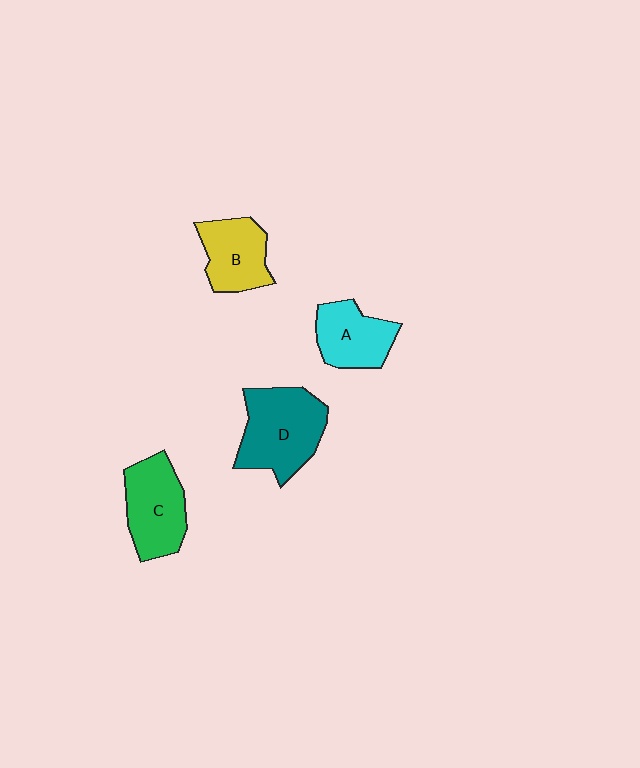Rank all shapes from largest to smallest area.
From largest to smallest: D (teal), C (green), B (yellow), A (cyan).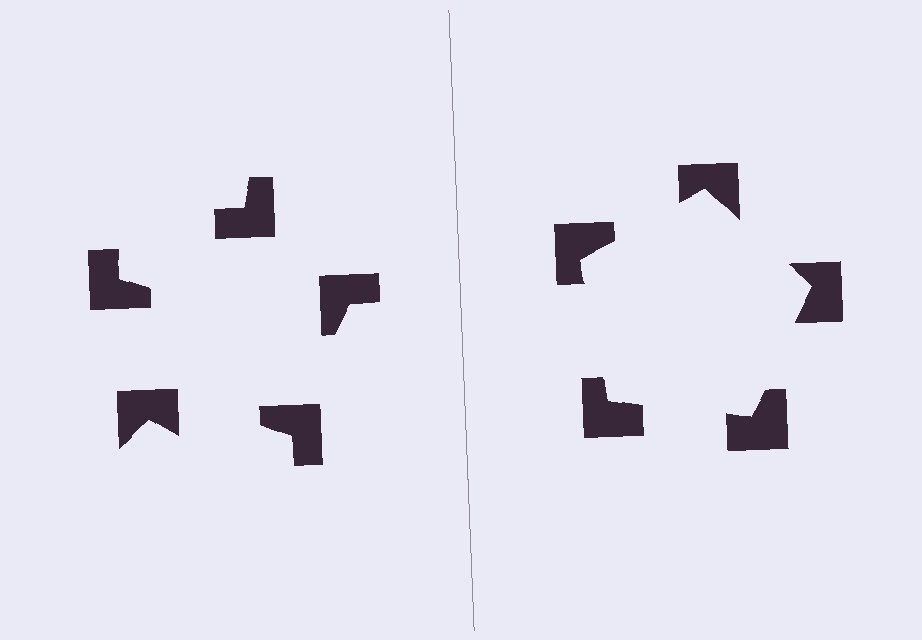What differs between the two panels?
The notched squares are positioned identically on both sides; only the wedge orientations differ. On the right they align to a pentagon; on the left they are misaligned.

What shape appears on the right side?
An illusory pentagon.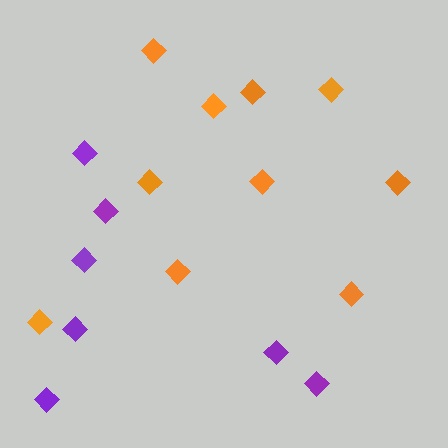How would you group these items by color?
There are 2 groups: one group of purple diamonds (7) and one group of orange diamonds (10).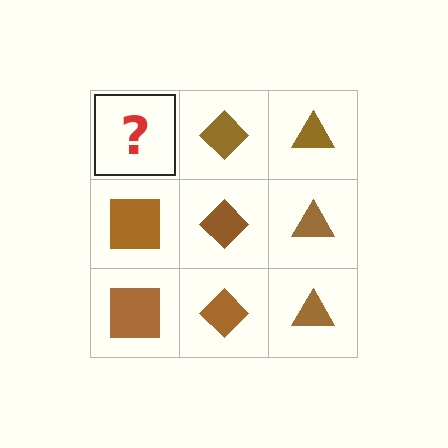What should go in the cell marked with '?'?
The missing cell should contain a brown square.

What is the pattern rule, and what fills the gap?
The rule is that each column has a consistent shape. The gap should be filled with a brown square.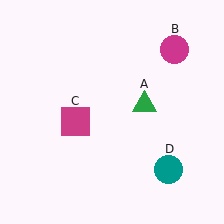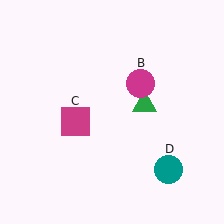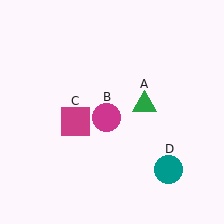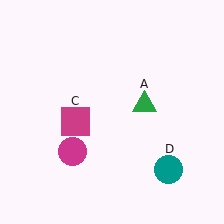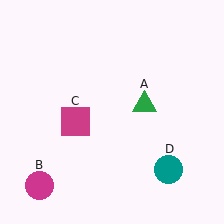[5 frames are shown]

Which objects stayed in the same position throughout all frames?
Green triangle (object A) and magenta square (object C) and teal circle (object D) remained stationary.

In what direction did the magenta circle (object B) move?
The magenta circle (object B) moved down and to the left.